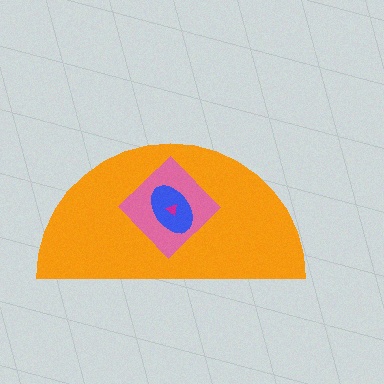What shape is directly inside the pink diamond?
The blue ellipse.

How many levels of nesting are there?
4.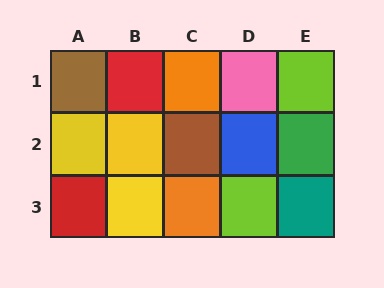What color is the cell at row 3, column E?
Teal.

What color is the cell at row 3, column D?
Lime.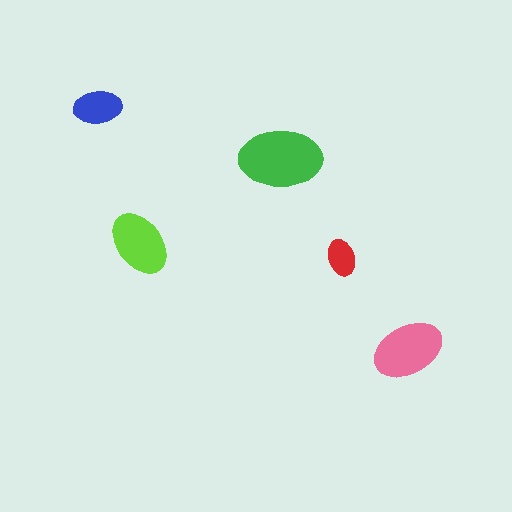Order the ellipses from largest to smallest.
the green one, the pink one, the lime one, the blue one, the red one.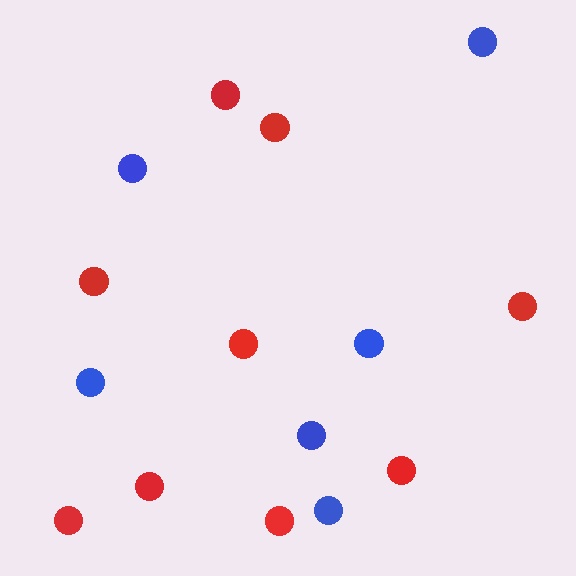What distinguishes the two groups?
There are 2 groups: one group of red circles (9) and one group of blue circles (6).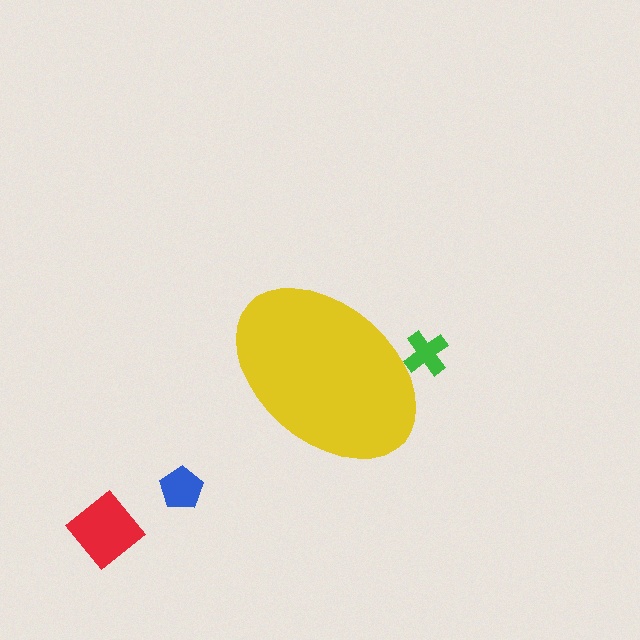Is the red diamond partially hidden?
No, the red diamond is fully visible.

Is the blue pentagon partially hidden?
No, the blue pentagon is fully visible.